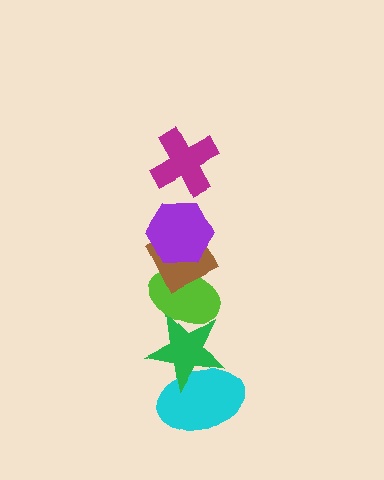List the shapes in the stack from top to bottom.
From top to bottom: the magenta cross, the purple hexagon, the brown diamond, the lime ellipse, the green star, the cyan ellipse.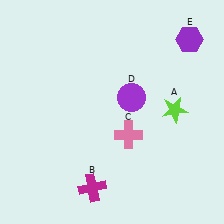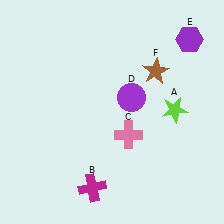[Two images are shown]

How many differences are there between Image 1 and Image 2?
There is 1 difference between the two images.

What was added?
A brown star (F) was added in Image 2.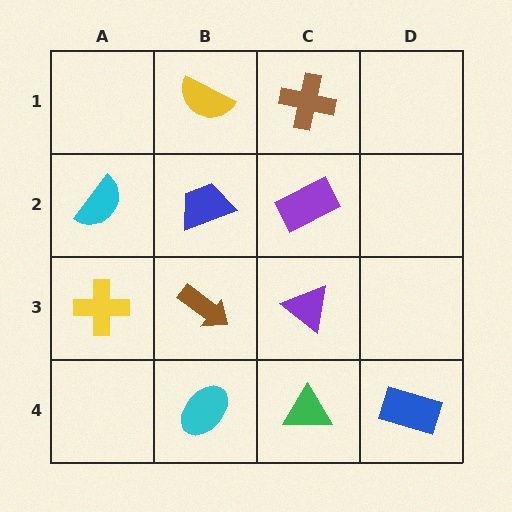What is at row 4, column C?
A green triangle.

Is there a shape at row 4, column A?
No, that cell is empty.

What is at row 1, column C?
A brown cross.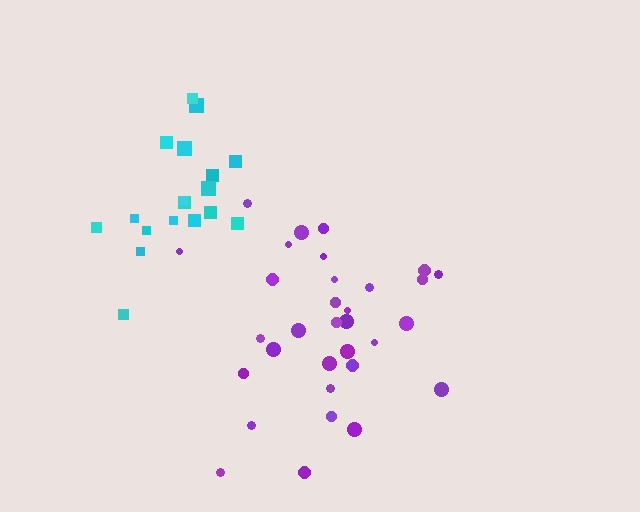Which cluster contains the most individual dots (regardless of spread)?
Purple (32).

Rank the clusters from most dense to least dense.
cyan, purple.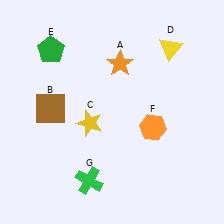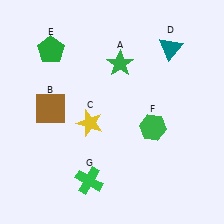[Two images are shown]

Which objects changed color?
A changed from orange to green. D changed from yellow to teal. F changed from orange to green.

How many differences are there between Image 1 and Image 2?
There are 3 differences between the two images.